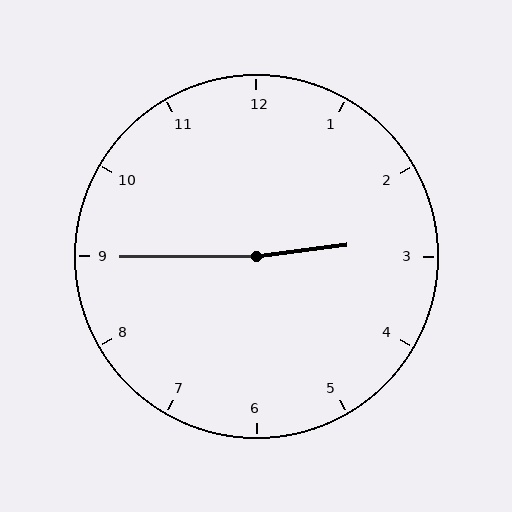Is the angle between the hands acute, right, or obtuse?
It is obtuse.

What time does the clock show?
2:45.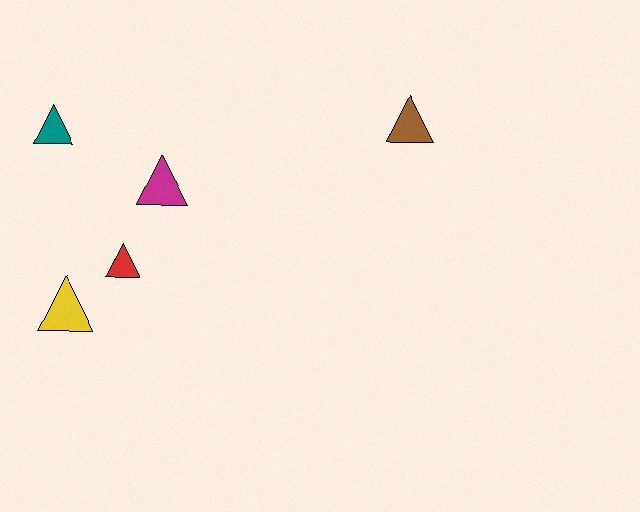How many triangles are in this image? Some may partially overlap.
There are 5 triangles.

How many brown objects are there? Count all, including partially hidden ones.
There is 1 brown object.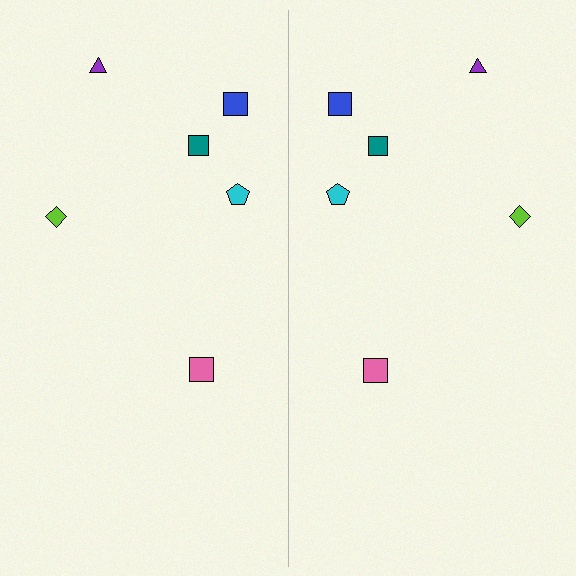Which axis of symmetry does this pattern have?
The pattern has a vertical axis of symmetry running through the center of the image.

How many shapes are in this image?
There are 12 shapes in this image.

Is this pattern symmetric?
Yes, this pattern has bilateral (reflection) symmetry.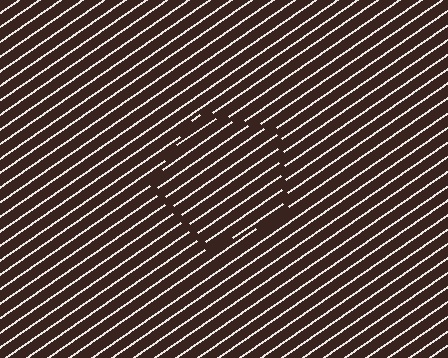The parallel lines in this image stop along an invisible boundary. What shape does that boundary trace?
An illusory pentagon. The interior of the shape contains the same grating, shifted by half a period — the contour is defined by the phase discontinuity where line-ends from the inner and outer gratings abut.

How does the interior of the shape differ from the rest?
The interior of the shape contains the same grating, shifted by half a period — the contour is defined by the phase discontinuity where line-ends from the inner and outer gratings abut.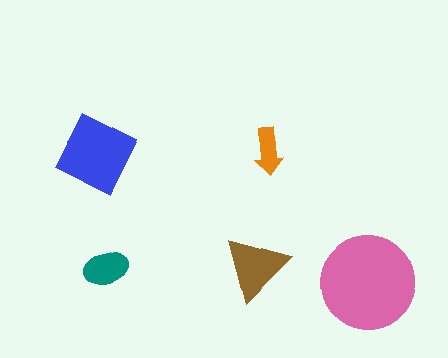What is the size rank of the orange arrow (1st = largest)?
5th.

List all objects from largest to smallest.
The pink circle, the blue diamond, the brown triangle, the teal ellipse, the orange arrow.